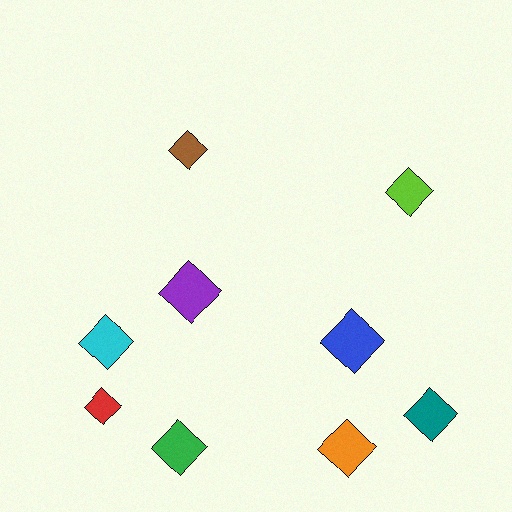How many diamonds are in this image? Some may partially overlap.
There are 9 diamonds.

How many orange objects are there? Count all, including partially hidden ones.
There is 1 orange object.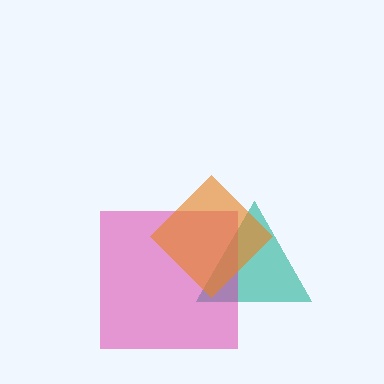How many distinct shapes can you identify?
There are 3 distinct shapes: a teal triangle, a magenta square, an orange diamond.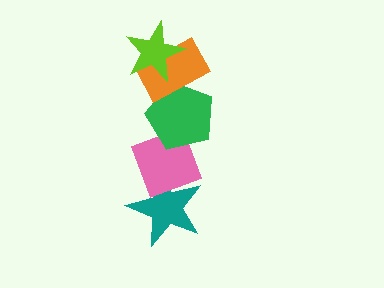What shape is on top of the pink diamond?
The green pentagon is on top of the pink diamond.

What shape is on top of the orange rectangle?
The lime star is on top of the orange rectangle.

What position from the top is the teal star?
The teal star is 5th from the top.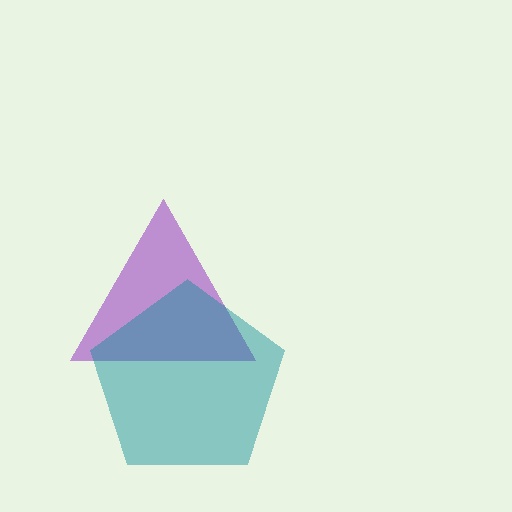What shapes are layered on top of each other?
The layered shapes are: a purple triangle, a teal pentagon.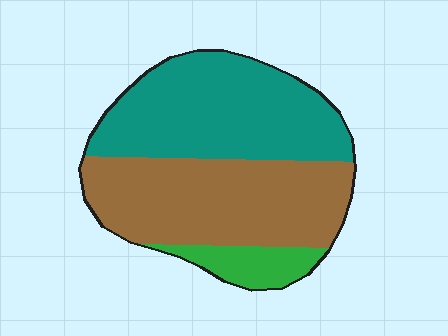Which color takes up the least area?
Green, at roughly 10%.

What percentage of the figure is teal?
Teal covers 44% of the figure.